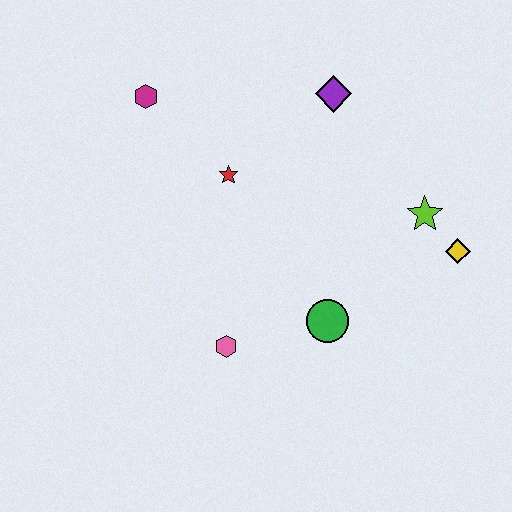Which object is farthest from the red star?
The yellow diamond is farthest from the red star.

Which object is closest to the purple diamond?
The red star is closest to the purple diamond.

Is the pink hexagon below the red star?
Yes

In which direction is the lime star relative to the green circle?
The lime star is above the green circle.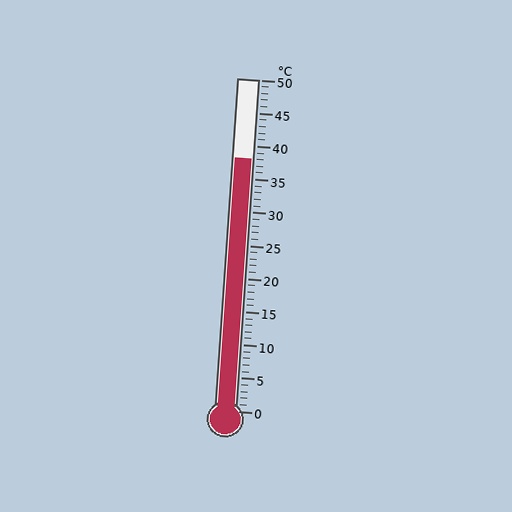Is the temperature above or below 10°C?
The temperature is above 10°C.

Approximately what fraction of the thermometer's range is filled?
The thermometer is filled to approximately 75% of its range.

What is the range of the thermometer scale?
The thermometer scale ranges from 0°C to 50°C.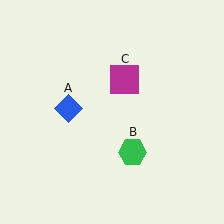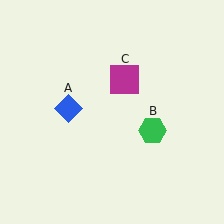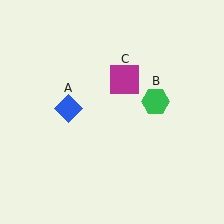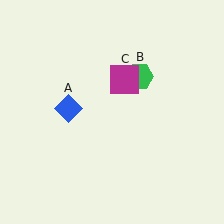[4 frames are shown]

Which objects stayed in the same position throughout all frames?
Blue diamond (object A) and magenta square (object C) remained stationary.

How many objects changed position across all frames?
1 object changed position: green hexagon (object B).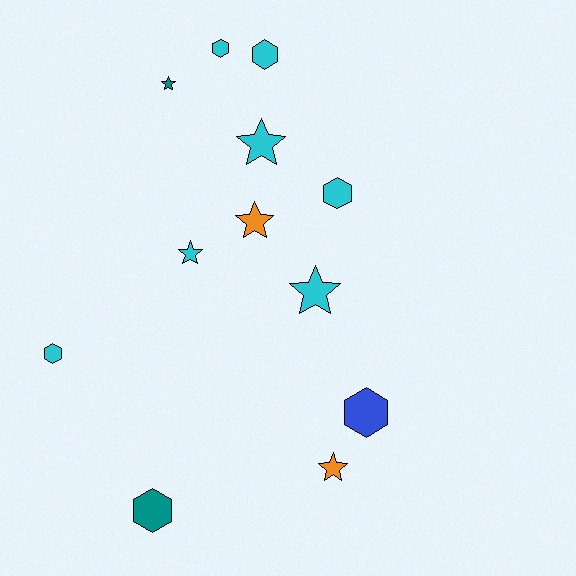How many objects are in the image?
There are 12 objects.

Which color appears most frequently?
Cyan, with 7 objects.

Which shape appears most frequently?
Hexagon, with 6 objects.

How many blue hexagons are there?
There is 1 blue hexagon.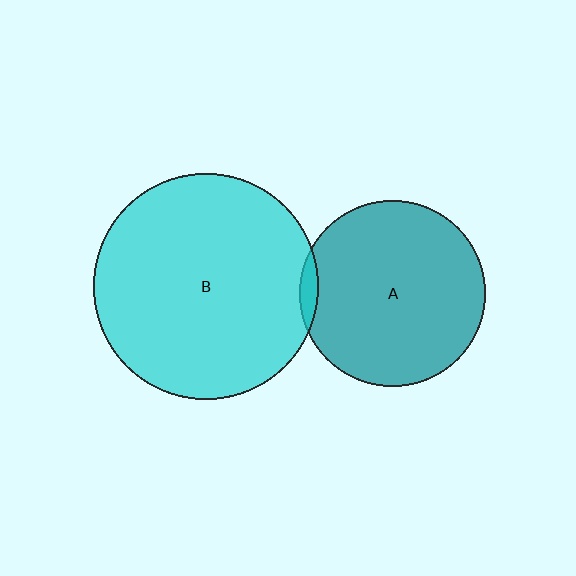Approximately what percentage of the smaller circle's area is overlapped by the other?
Approximately 5%.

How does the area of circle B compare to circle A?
Approximately 1.5 times.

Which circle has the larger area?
Circle B (cyan).